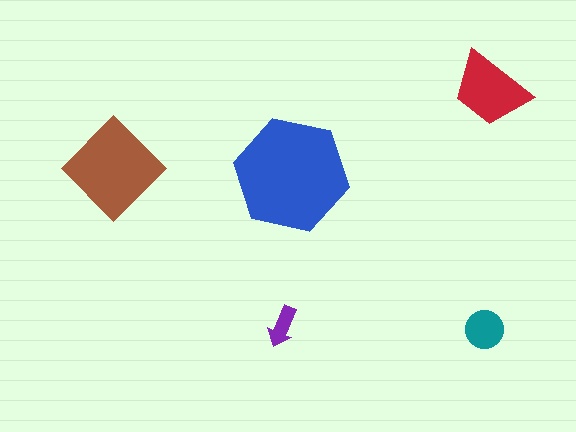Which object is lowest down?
The teal circle is bottommost.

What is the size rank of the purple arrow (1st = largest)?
5th.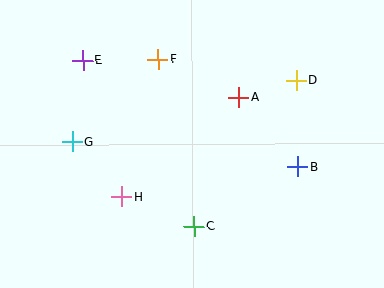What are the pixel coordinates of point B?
Point B is at (298, 167).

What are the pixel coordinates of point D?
Point D is at (296, 81).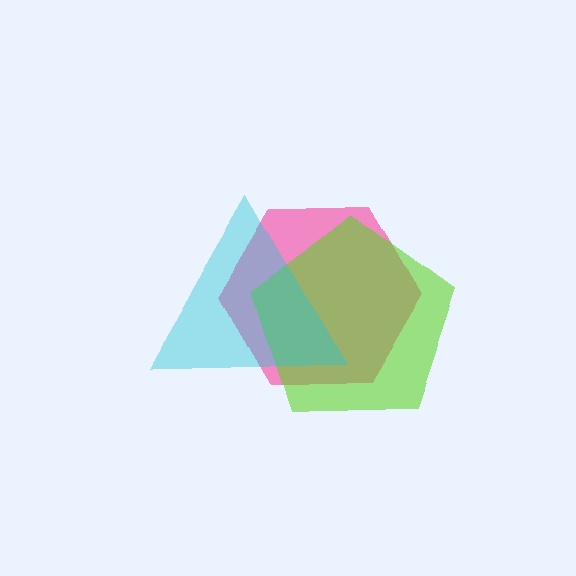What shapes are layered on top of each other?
The layered shapes are: a pink hexagon, a lime pentagon, a cyan triangle.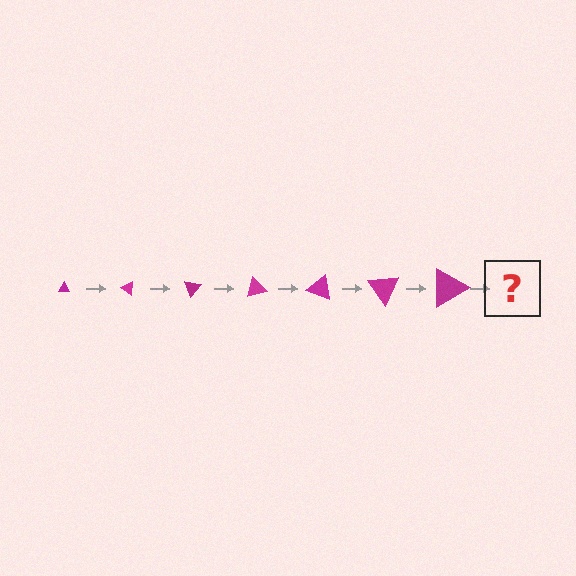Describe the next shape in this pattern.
It should be a triangle, larger than the previous one and rotated 245 degrees from the start.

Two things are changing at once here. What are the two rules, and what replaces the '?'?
The two rules are that the triangle grows larger each step and it rotates 35 degrees each step. The '?' should be a triangle, larger than the previous one and rotated 245 degrees from the start.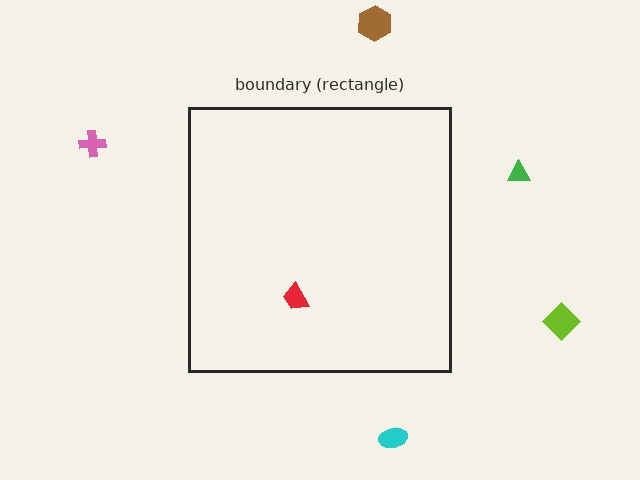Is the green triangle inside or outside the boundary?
Outside.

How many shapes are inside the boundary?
1 inside, 5 outside.